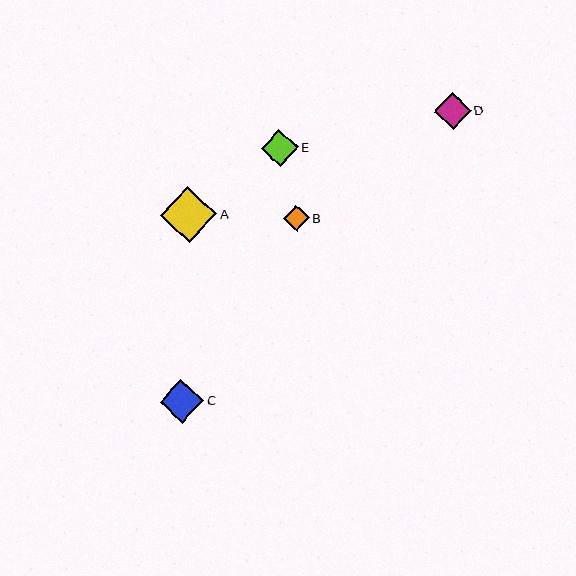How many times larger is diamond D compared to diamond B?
Diamond D is approximately 1.4 times the size of diamond B.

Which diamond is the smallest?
Diamond B is the smallest with a size of approximately 25 pixels.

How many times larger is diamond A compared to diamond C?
Diamond A is approximately 1.3 times the size of diamond C.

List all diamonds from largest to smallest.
From largest to smallest: A, C, E, D, B.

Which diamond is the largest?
Diamond A is the largest with a size of approximately 56 pixels.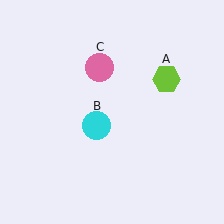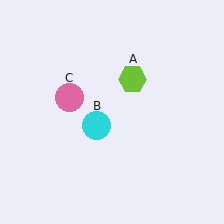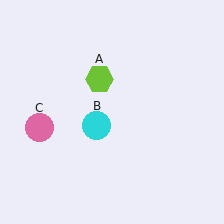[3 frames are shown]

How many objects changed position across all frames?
2 objects changed position: lime hexagon (object A), pink circle (object C).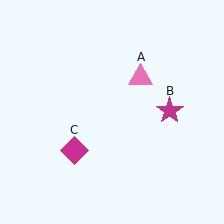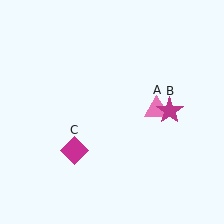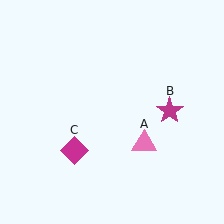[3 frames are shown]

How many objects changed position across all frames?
1 object changed position: pink triangle (object A).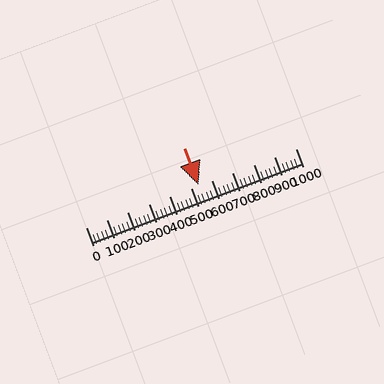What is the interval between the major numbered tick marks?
The major tick marks are spaced 100 units apart.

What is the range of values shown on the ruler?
The ruler shows values from 0 to 1000.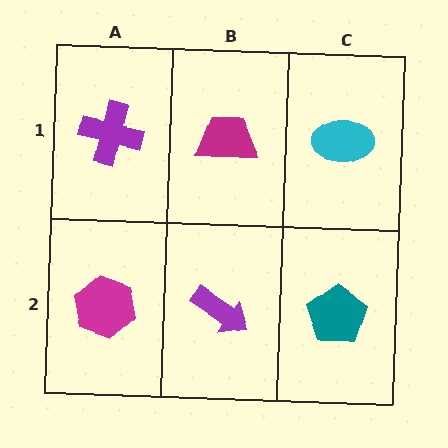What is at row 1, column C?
A cyan ellipse.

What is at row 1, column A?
A purple cross.